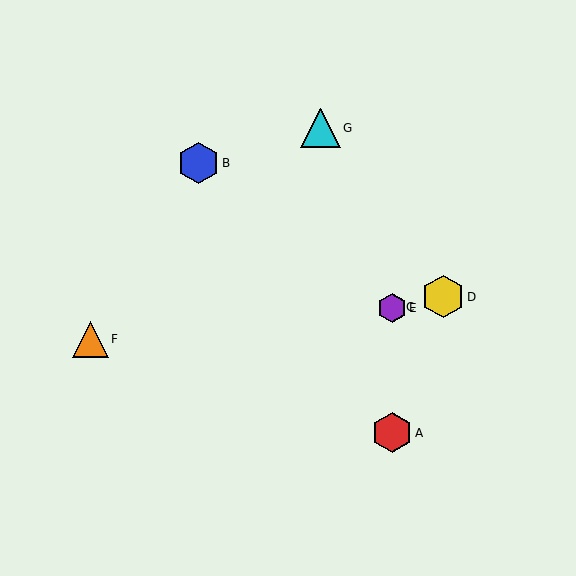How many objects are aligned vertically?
3 objects (A, C, E) are aligned vertically.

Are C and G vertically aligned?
No, C is at x≈392 and G is at x≈320.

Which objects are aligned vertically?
Objects A, C, E are aligned vertically.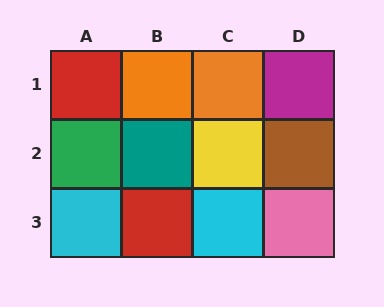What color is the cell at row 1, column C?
Orange.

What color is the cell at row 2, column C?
Yellow.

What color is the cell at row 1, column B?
Orange.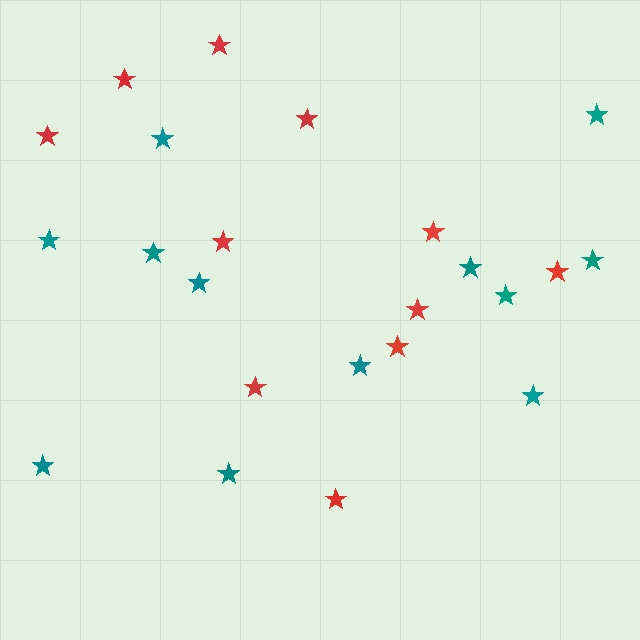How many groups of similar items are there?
There are 2 groups: one group of red stars (11) and one group of teal stars (12).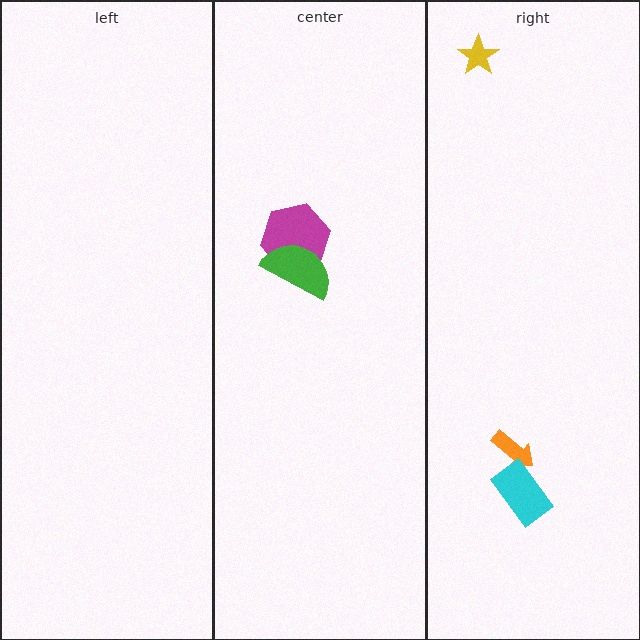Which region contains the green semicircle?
The center region.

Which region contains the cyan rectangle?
The right region.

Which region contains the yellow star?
The right region.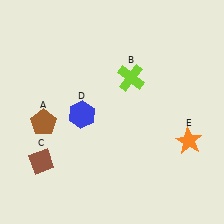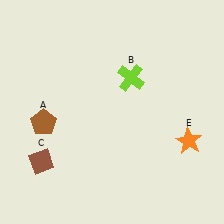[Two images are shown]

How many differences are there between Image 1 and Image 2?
There is 1 difference between the two images.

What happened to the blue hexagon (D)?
The blue hexagon (D) was removed in Image 2. It was in the bottom-left area of Image 1.